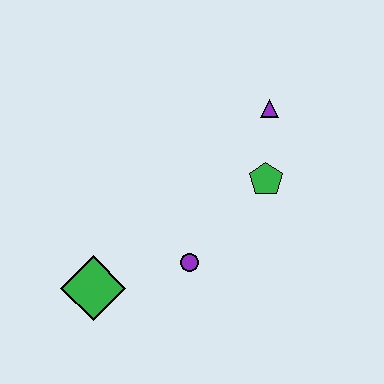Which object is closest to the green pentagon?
The purple triangle is closest to the green pentagon.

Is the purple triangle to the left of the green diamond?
No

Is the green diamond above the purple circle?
No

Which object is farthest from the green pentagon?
The green diamond is farthest from the green pentagon.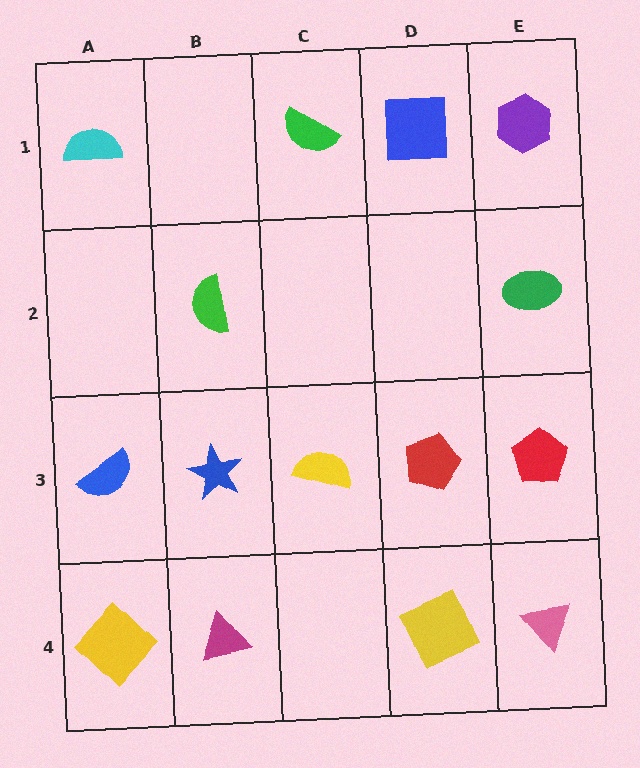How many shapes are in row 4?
4 shapes.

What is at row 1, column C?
A green semicircle.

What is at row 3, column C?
A yellow semicircle.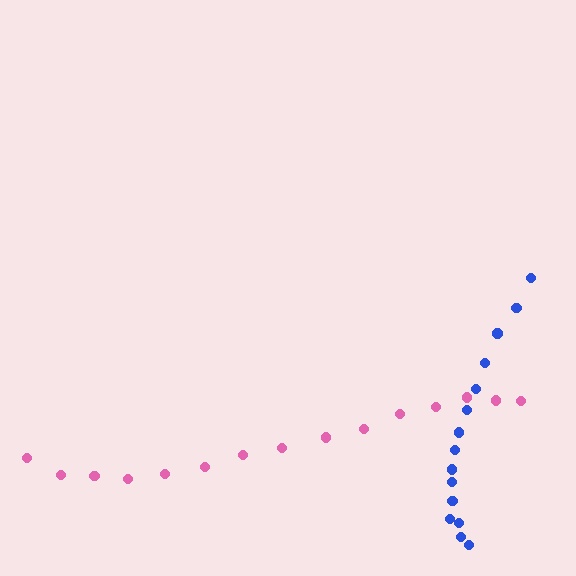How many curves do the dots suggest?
There are 2 distinct paths.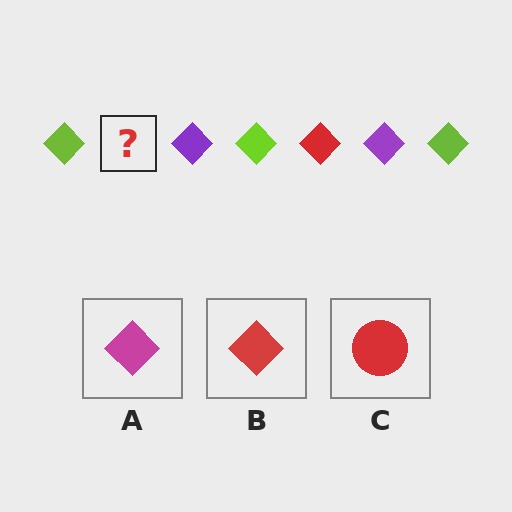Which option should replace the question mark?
Option B.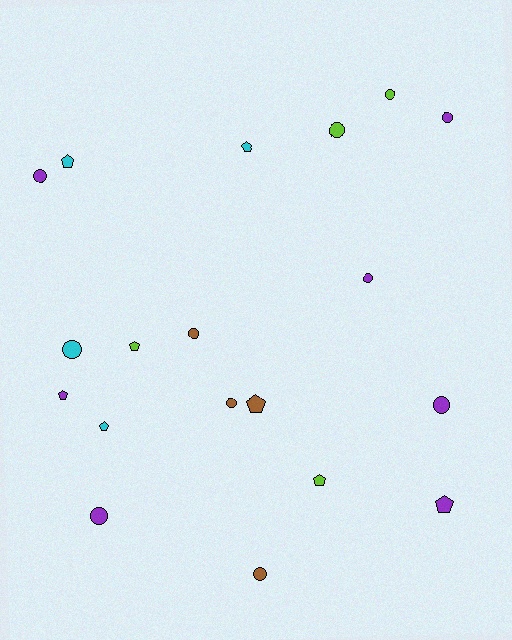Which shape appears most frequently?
Circle, with 11 objects.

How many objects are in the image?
There are 19 objects.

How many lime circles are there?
There are 2 lime circles.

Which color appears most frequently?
Purple, with 7 objects.